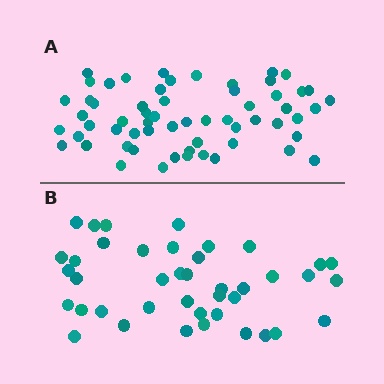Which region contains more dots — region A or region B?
Region A (the top region) has more dots.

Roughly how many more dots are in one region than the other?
Region A has approximately 20 more dots than region B.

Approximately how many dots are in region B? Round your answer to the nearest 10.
About 40 dots. (The exact count is 41, which rounds to 40.)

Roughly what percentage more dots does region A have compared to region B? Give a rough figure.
About 45% more.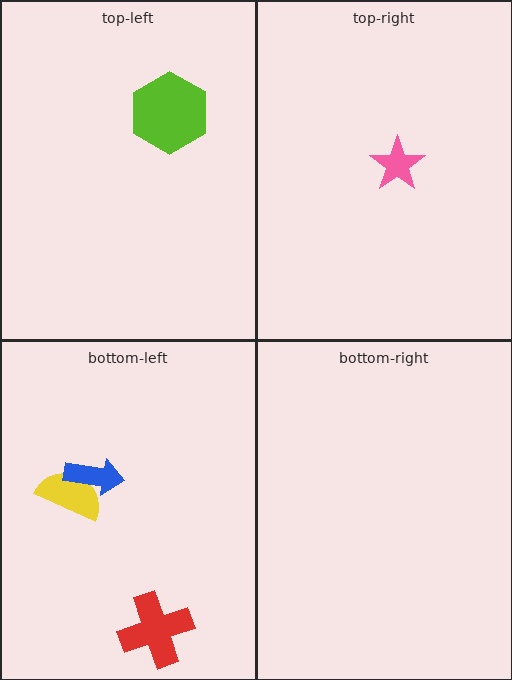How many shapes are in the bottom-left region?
3.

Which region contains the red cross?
The bottom-left region.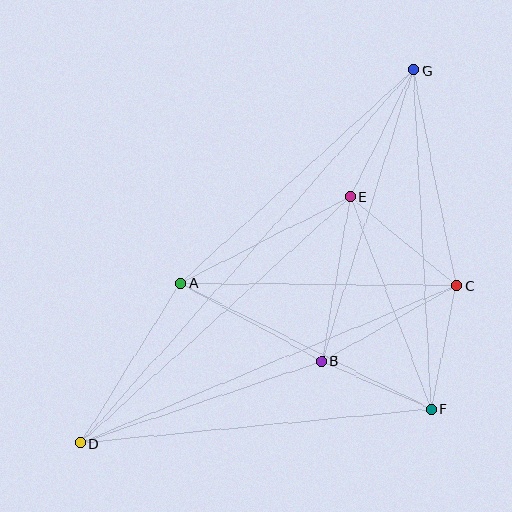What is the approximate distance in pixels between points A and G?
The distance between A and G is approximately 316 pixels.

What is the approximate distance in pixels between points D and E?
The distance between D and E is approximately 366 pixels.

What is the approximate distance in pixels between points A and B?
The distance between A and B is approximately 161 pixels.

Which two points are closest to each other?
Points B and F are closest to each other.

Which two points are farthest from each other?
Points D and G are farthest from each other.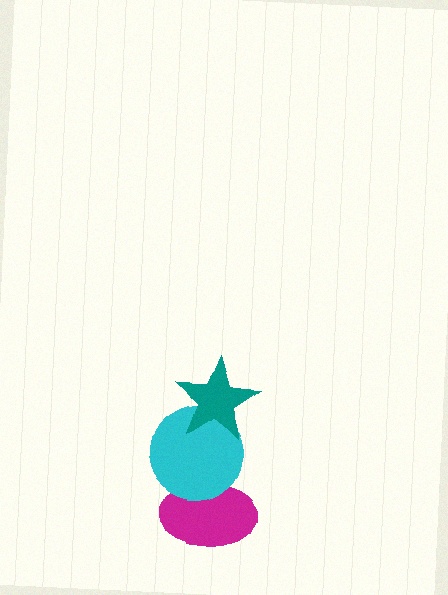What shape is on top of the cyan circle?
The teal star is on top of the cyan circle.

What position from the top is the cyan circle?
The cyan circle is 2nd from the top.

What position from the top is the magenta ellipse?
The magenta ellipse is 3rd from the top.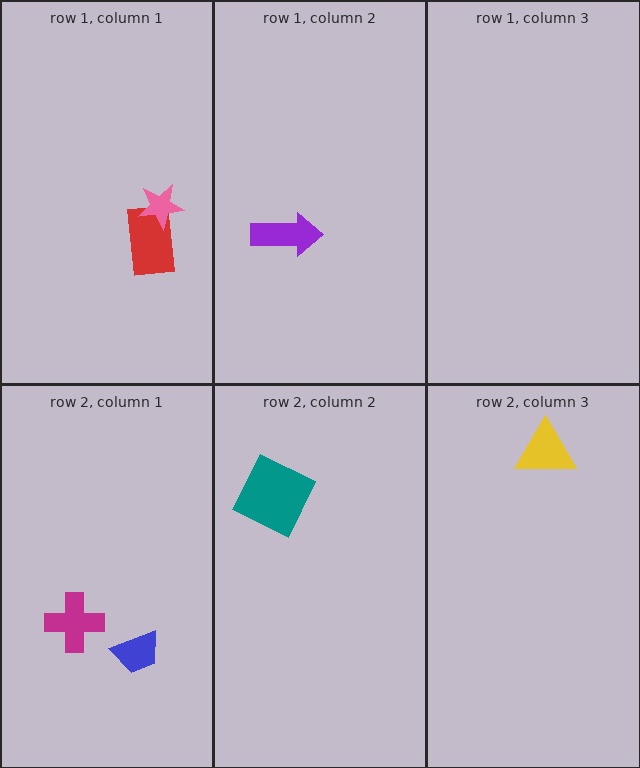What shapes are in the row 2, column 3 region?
The yellow triangle.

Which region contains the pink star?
The row 1, column 1 region.